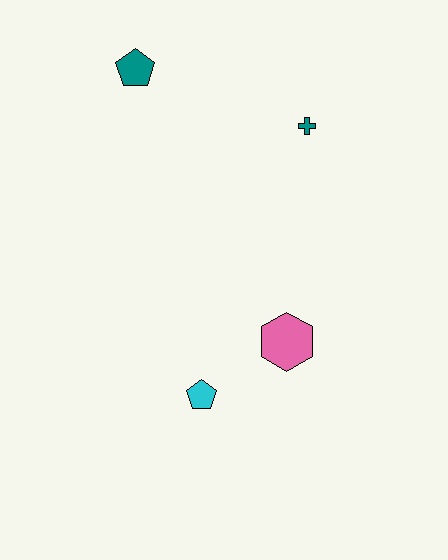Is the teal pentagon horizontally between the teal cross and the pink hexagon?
No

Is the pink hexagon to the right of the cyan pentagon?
Yes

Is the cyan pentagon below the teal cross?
Yes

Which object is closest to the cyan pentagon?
The pink hexagon is closest to the cyan pentagon.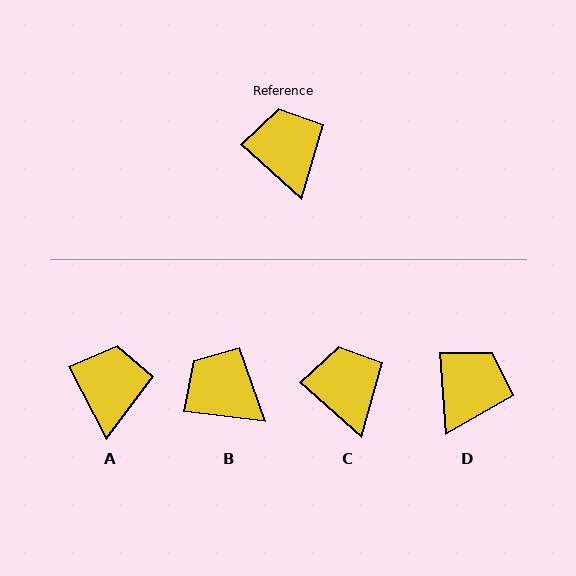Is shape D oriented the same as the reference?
No, it is off by about 44 degrees.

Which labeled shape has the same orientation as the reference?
C.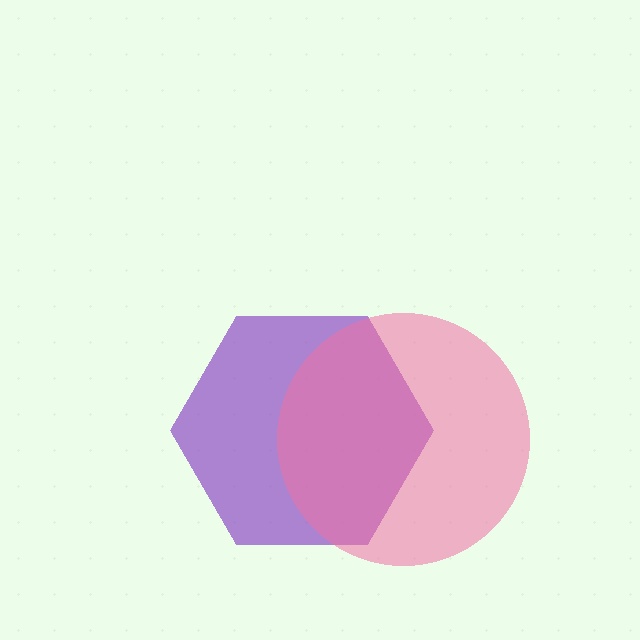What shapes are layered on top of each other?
The layered shapes are: a purple hexagon, a pink circle.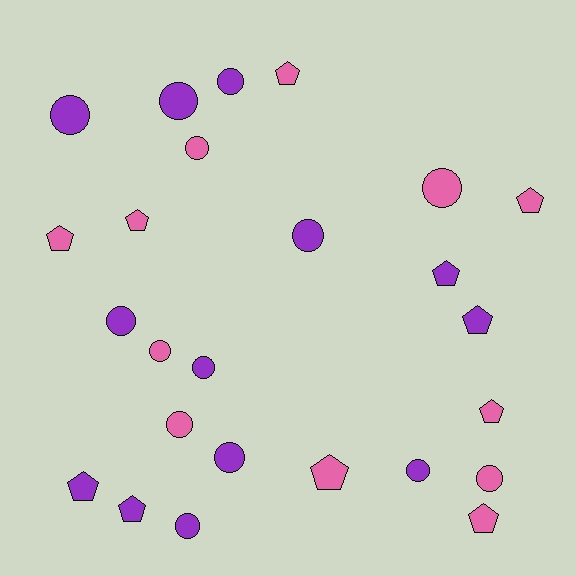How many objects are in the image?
There are 25 objects.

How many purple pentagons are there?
There are 4 purple pentagons.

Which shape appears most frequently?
Circle, with 14 objects.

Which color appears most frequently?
Purple, with 13 objects.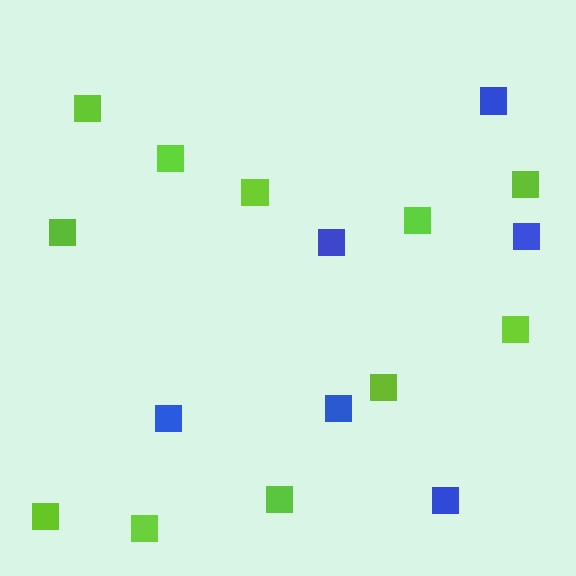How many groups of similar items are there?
There are 2 groups: one group of blue squares (6) and one group of lime squares (11).